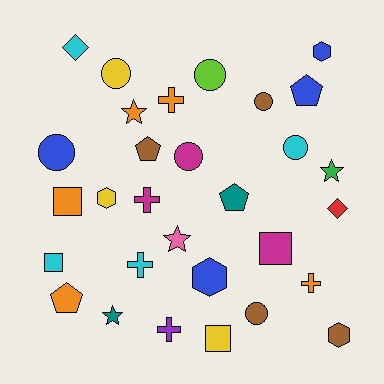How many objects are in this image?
There are 30 objects.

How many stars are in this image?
There are 4 stars.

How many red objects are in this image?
There is 1 red object.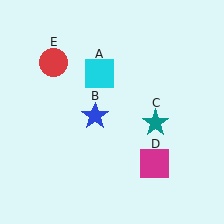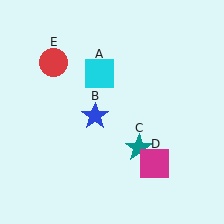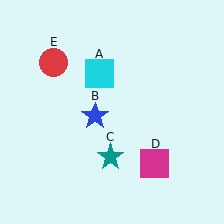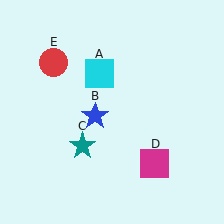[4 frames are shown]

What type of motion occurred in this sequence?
The teal star (object C) rotated clockwise around the center of the scene.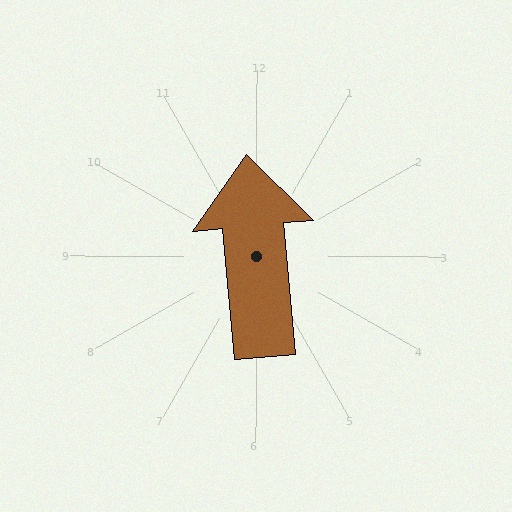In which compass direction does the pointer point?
North.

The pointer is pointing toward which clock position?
Roughly 12 o'clock.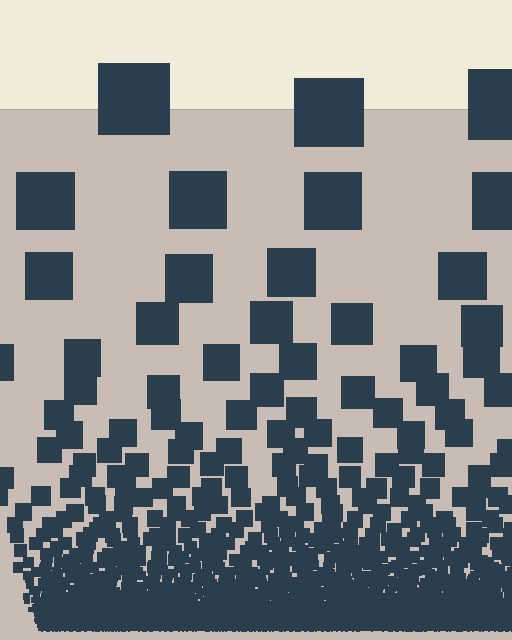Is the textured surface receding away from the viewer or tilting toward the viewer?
The surface appears to tilt toward the viewer. Texture elements get larger and sparser toward the top.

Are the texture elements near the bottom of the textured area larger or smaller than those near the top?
Smaller. The gradient is inverted — elements near the bottom are smaller and denser.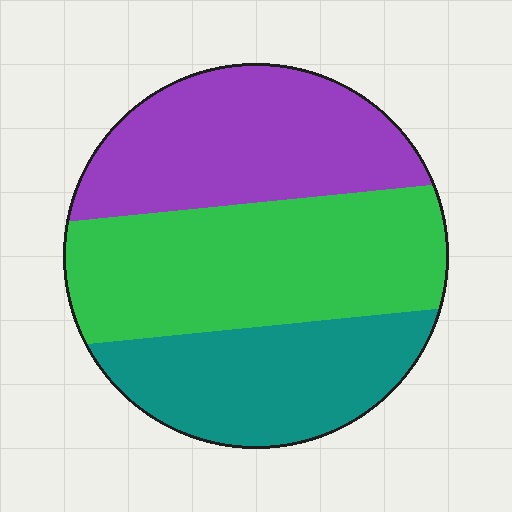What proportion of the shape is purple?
Purple covers roughly 35% of the shape.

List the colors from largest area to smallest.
From largest to smallest: green, purple, teal.